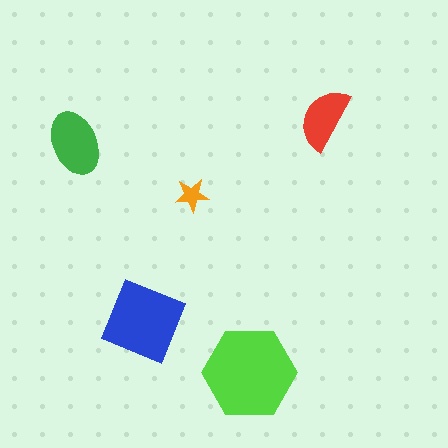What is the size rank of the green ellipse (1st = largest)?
3rd.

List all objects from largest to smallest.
The lime hexagon, the blue diamond, the green ellipse, the red semicircle, the orange star.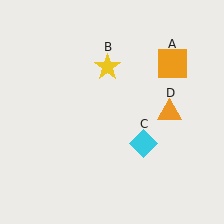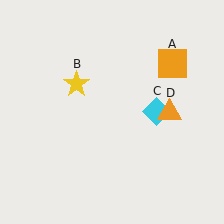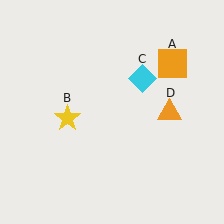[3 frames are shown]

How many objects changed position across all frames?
2 objects changed position: yellow star (object B), cyan diamond (object C).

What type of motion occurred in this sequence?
The yellow star (object B), cyan diamond (object C) rotated counterclockwise around the center of the scene.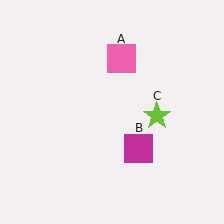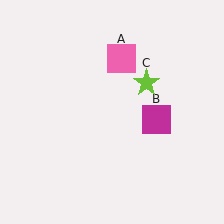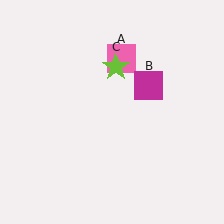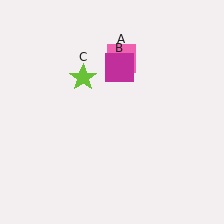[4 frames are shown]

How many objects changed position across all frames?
2 objects changed position: magenta square (object B), lime star (object C).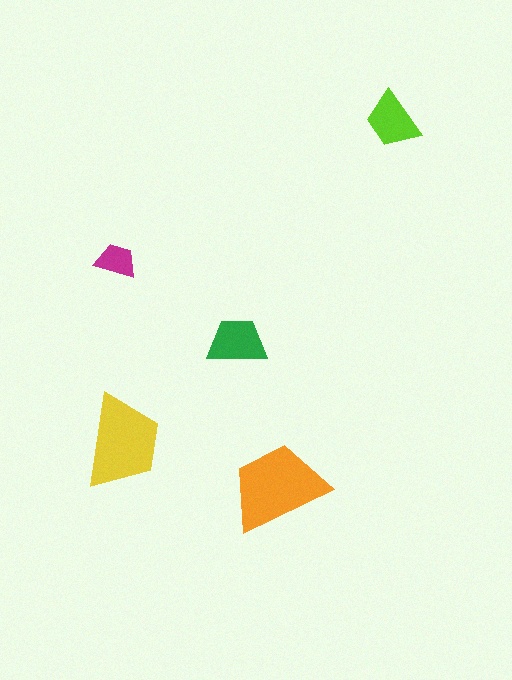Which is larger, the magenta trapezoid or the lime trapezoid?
The lime one.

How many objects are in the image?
There are 5 objects in the image.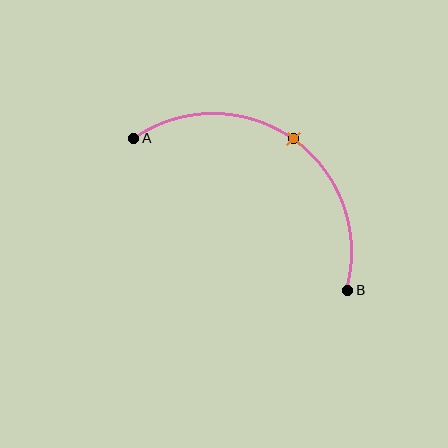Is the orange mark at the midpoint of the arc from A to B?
Yes. The orange mark lies on the arc at equal arc-length from both A and B — it is the arc midpoint.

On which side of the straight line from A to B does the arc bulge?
The arc bulges above and to the right of the straight line connecting A and B.